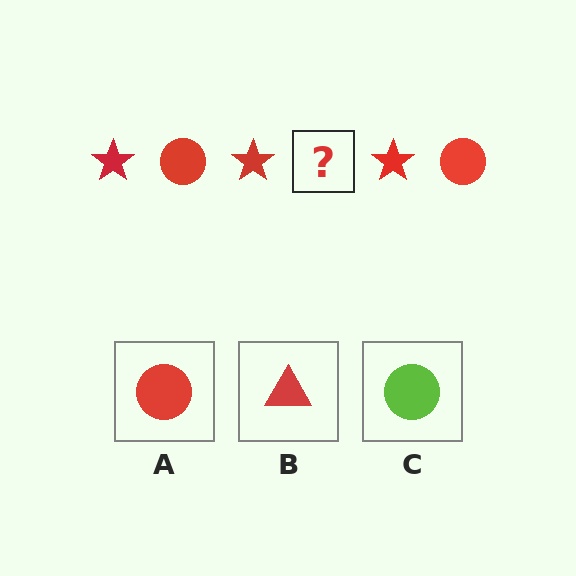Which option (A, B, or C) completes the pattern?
A.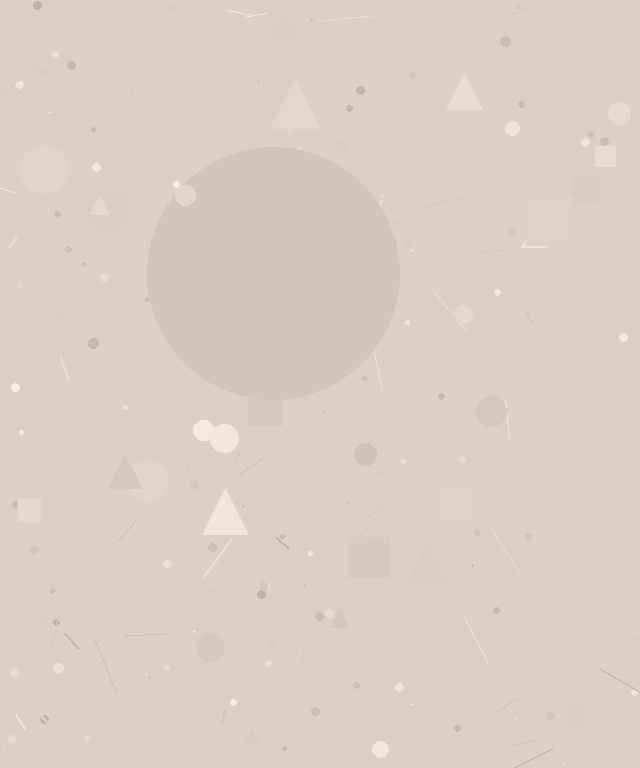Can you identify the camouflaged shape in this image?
The camouflaged shape is a circle.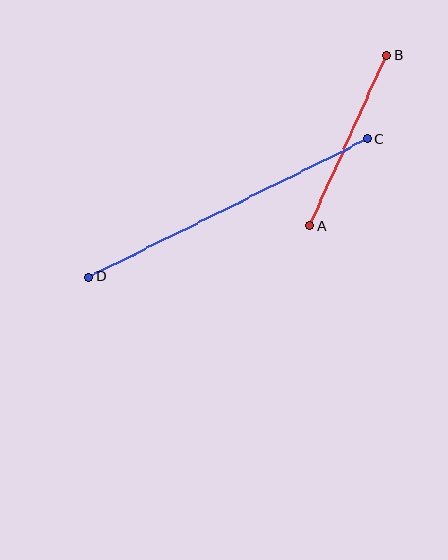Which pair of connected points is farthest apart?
Points C and D are farthest apart.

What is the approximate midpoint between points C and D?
The midpoint is at approximately (228, 208) pixels.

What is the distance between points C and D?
The distance is approximately 312 pixels.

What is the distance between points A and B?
The distance is approximately 188 pixels.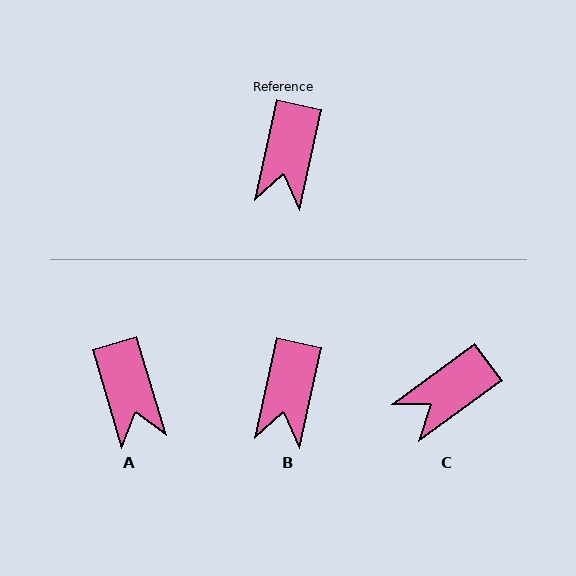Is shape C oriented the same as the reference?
No, it is off by about 42 degrees.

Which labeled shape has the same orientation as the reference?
B.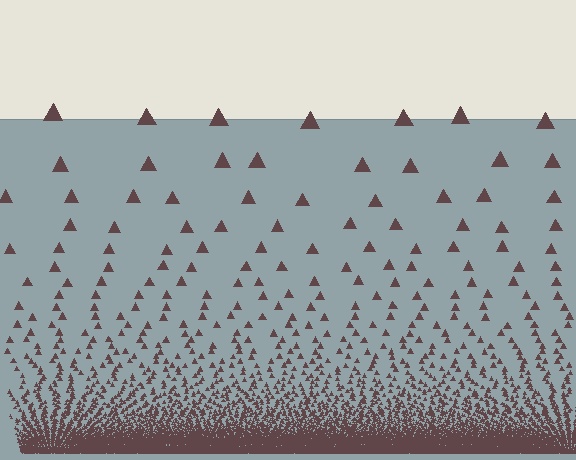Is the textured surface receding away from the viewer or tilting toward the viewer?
The surface appears to tilt toward the viewer. Texture elements get larger and sparser toward the top.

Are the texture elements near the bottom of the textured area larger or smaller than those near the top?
Smaller. The gradient is inverted — elements near the bottom are smaller and denser.